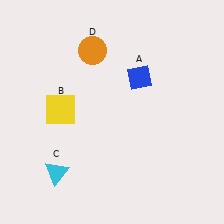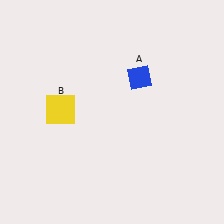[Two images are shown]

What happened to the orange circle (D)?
The orange circle (D) was removed in Image 2. It was in the top-left area of Image 1.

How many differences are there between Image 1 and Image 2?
There are 2 differences between the two images.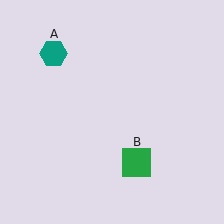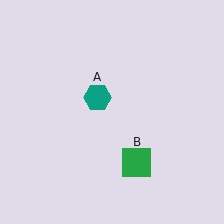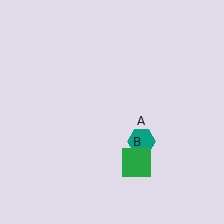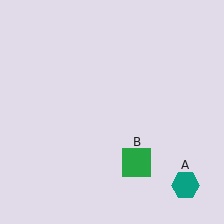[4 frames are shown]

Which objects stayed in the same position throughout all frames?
Green square (object B) remained stationary.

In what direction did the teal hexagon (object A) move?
The teal hexagon (object A) moved down and to the right.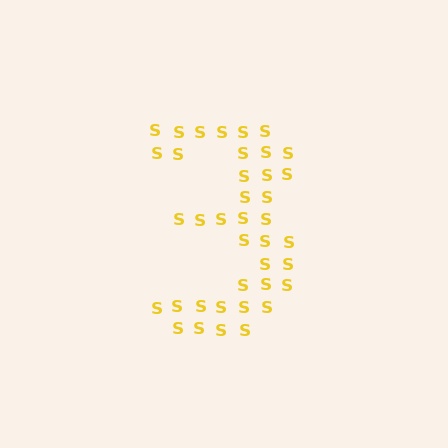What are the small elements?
The small elements are letter S's.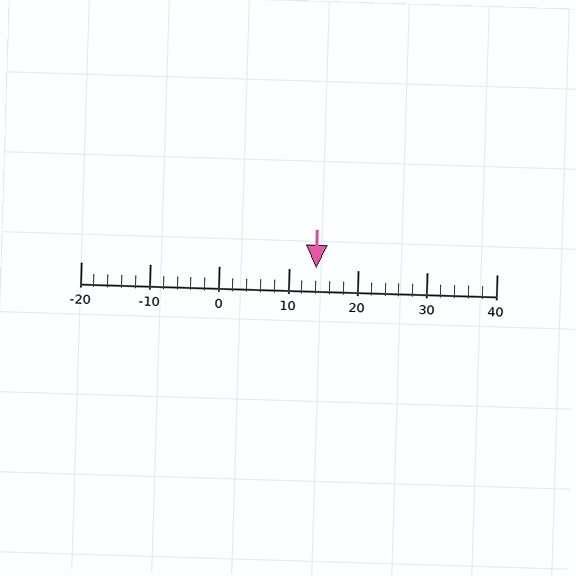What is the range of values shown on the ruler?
The ruler shows values from -20 to 40.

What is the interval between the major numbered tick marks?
The major tick marks are spaced 10 units apart.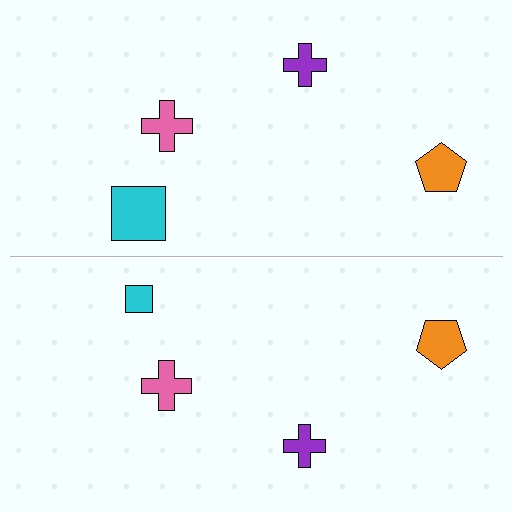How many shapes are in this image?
There are 8 shapes in this image.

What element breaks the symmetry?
The cyan square on the bottom side has a different size than its mirror counterpart.